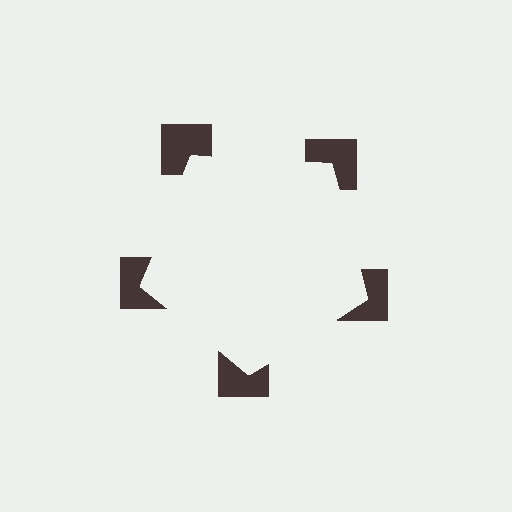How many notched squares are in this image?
There are 5 — one at each vertex of the illusory pentagon.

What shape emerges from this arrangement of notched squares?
An illusory pentagon — its edges are inferred from the aligned wedge cuts in the notched squares, not physically drawn.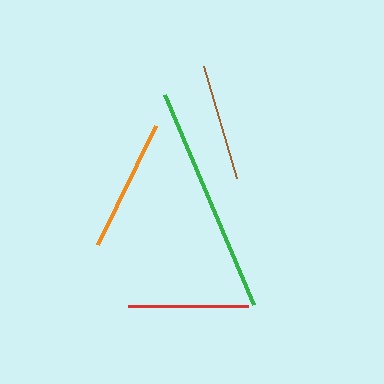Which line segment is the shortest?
The brown line is the shortest at approximately 117 pixels.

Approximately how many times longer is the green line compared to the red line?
The green line is approximately 1.9 times the length of the red line.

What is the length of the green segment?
The green segment is approximately 228 pixels long.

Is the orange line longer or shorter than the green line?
The green line is longer than the orange line.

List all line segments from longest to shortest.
From longest to shortest: green, orange, red, brown.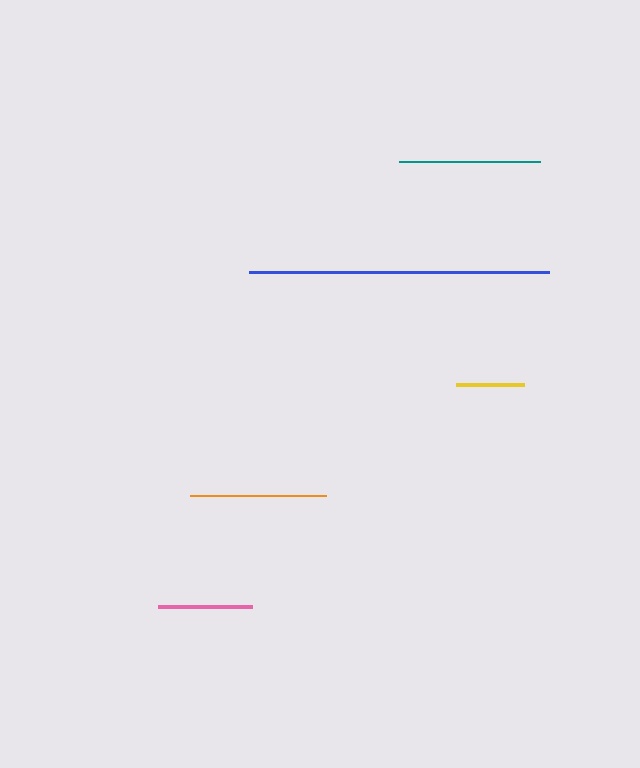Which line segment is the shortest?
The yellow line is the shortest at approximately 68 pixels.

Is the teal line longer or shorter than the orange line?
The teal line is longer than the orange line.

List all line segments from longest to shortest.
From longest to shortest: blue, teal, orange, pink, yellow.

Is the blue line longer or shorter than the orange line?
The blue line is longer than the orange line.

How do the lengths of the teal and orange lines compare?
The teal and orange lines are approximately the same length.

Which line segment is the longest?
The blue line is the longest at approximately 299 pixels.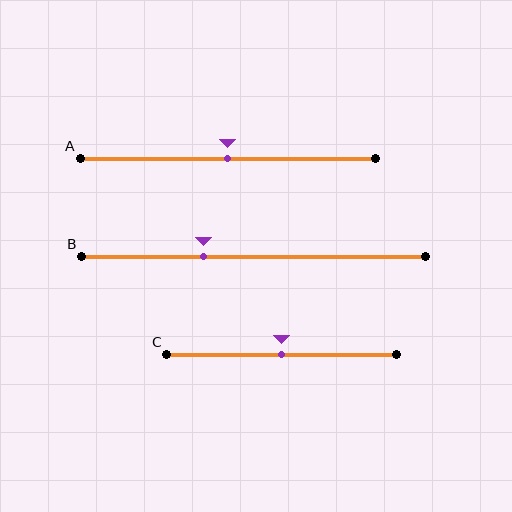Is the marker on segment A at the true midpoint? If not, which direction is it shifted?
Yes, the marker on segment A is at the true midpoint.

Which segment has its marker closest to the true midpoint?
Segment A has its marker closest to the true midpoint.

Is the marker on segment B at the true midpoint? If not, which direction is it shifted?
No, the marker on segment B is shifted to the left by about 14% of the segment length.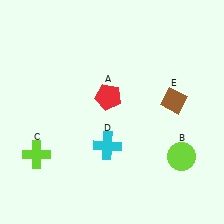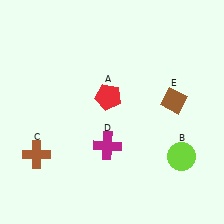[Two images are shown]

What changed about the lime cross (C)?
In Image 1, C is lime. In Image 2, it changed to brown.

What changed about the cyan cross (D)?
In Image 1, D is cyan. In Image 2, it changed to magenta.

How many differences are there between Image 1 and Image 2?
There are 2 differences between the two images.